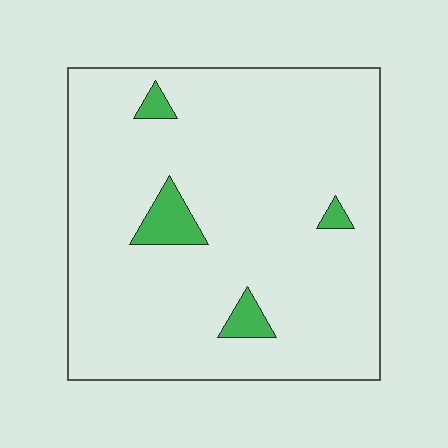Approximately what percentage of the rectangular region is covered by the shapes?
Approximately 5%.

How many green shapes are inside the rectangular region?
4.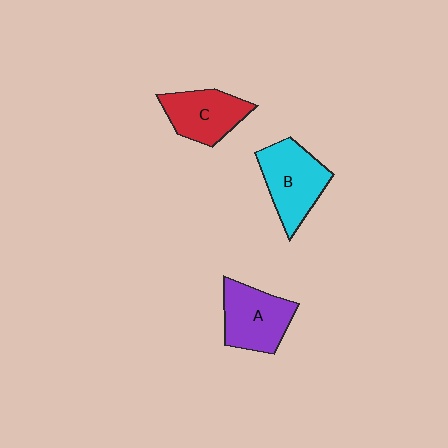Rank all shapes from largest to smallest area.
From largest to smallest: B (cyan), A (purple), C (red).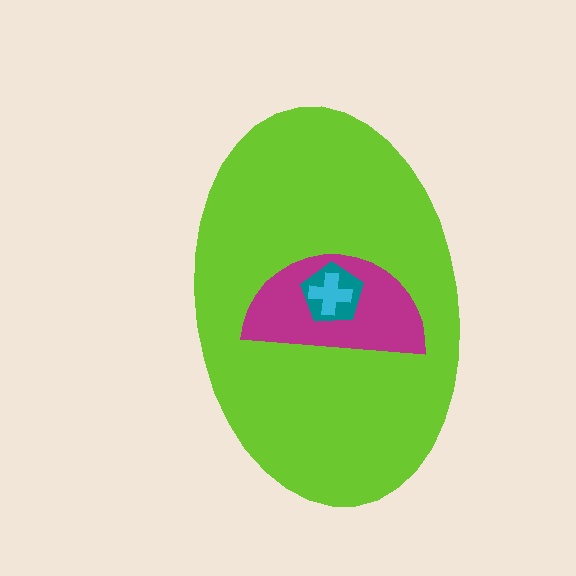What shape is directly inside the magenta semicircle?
The teal pentagon.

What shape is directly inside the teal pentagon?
The cyan cross.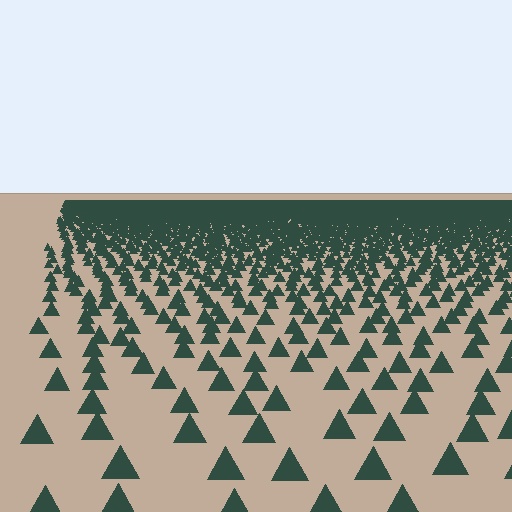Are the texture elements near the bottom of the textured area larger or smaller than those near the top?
Larger. Near the bottom, elements are closer to the viewer and appear at a bigger on-screen size.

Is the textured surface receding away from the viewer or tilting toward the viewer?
The surface is receding away from the viewer. Texture elements get smaller and denser toward the top.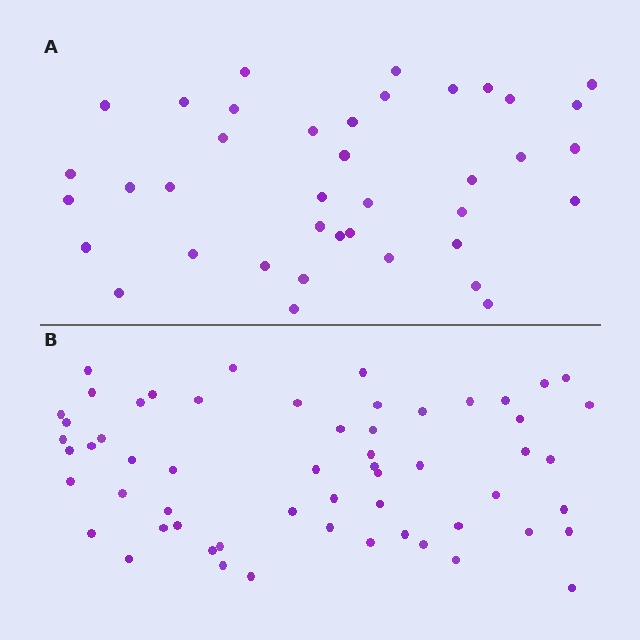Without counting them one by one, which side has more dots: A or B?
Region B (the bottom region) has more dots.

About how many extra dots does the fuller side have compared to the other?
Region B has approximately 20 more dots than region A.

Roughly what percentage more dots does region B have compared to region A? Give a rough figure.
About 50% more.